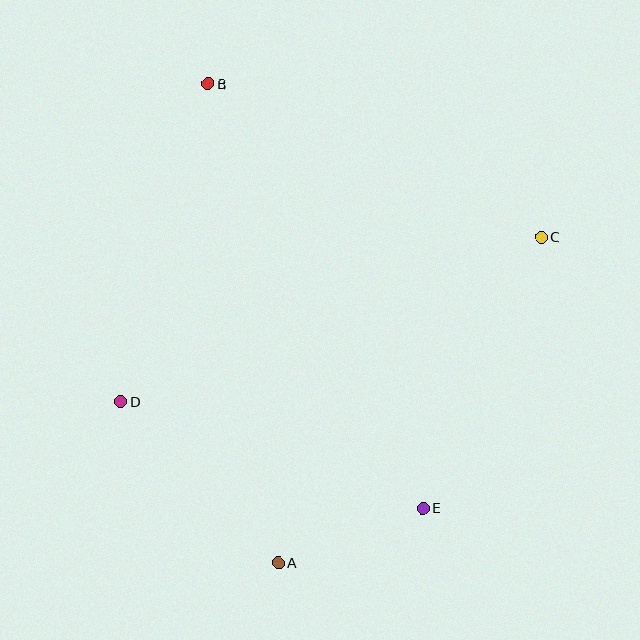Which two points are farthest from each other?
Points A and B are farthest from each other.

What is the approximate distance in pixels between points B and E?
The distance between B and E is approximately 476 pixels.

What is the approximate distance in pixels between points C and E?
The distance between C and E is approximately 296 pixels.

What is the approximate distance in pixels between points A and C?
The distance between A and C is approximately 418 pixels.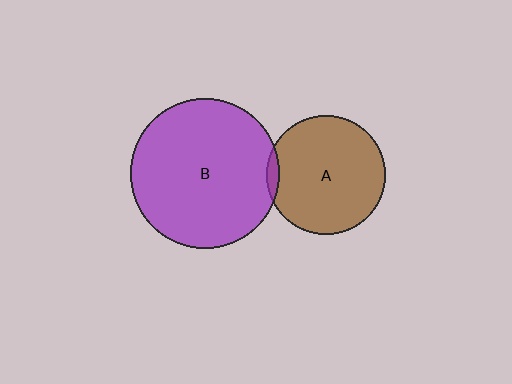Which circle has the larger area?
Circle B (purple).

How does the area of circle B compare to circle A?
Approximately 1.6 times.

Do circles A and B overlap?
Yes.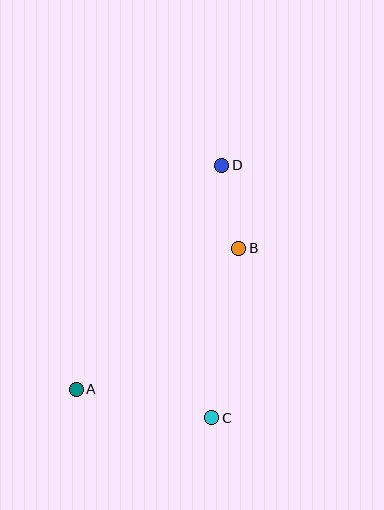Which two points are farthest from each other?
Points A and D are farthest from each other.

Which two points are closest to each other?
Points B and D are closest to each other.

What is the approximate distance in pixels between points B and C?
The distance between B and C is approximately 172 pixels.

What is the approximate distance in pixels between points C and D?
The distance between C and D is approximately 253 pixels.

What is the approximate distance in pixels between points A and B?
The distance between A and B is approximately 215 pixels.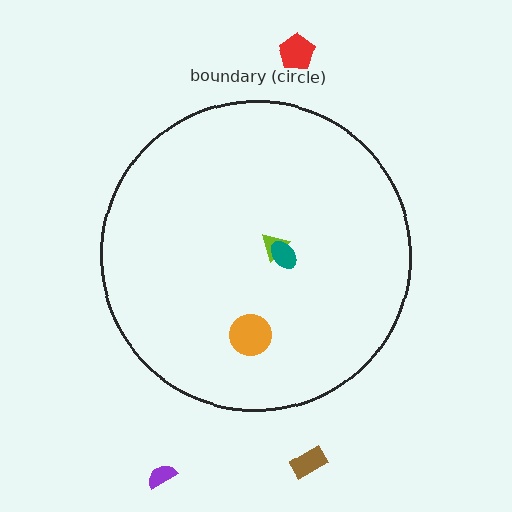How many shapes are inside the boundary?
3 inside, 3 outside.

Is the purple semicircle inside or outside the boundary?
Outside.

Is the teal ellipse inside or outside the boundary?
Inside.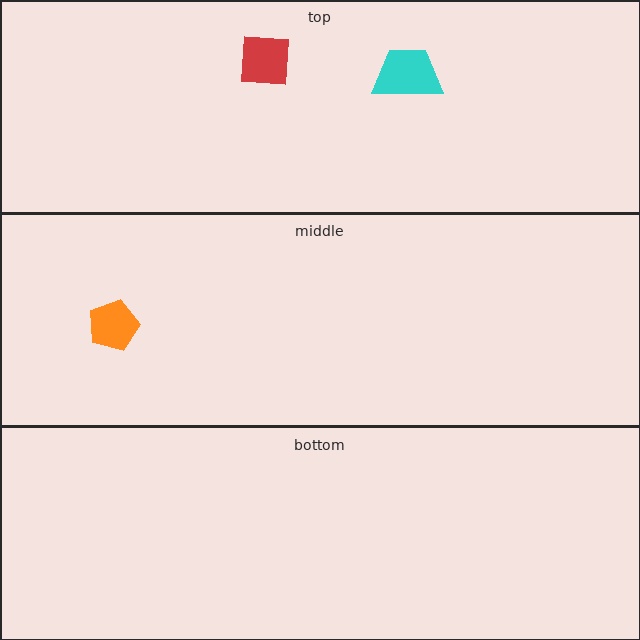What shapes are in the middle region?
The orange pentagon.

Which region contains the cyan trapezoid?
The top region.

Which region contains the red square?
The top region.